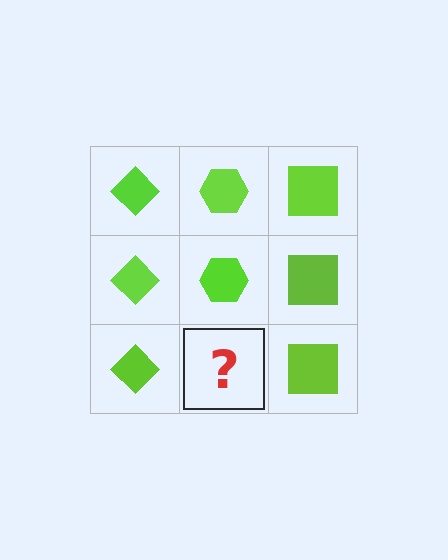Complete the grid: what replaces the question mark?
The question mark should be replaced with a lime hexagon.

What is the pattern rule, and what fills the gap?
The rule is that each column has a consistent shape. The gap should be filled with a lime hexagon.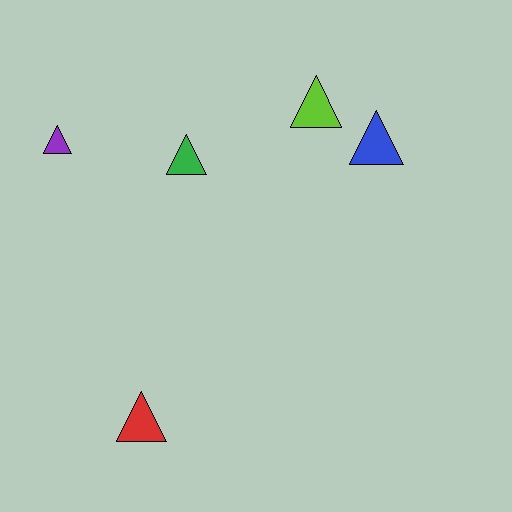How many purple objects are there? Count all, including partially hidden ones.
There is 1 purple object.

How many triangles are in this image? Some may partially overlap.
There are 5 triangles.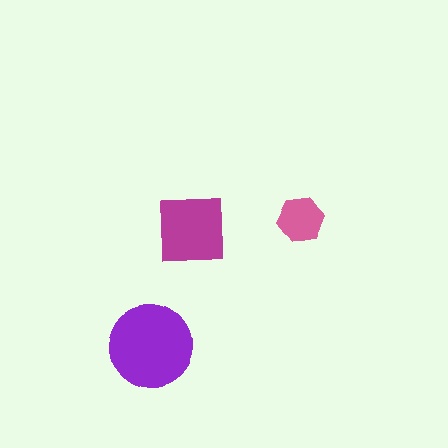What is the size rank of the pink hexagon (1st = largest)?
3rd.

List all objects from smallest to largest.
The pink hexagon, the magenta square, the purple circle.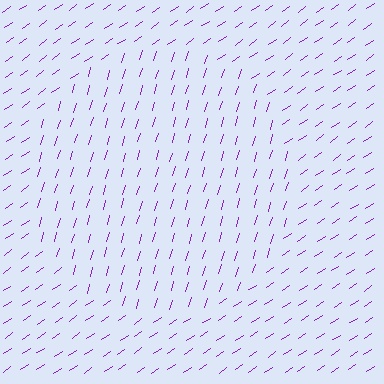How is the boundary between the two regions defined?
The boundary is defined purely by a change in line orientation (approximately 39 degrees difference). All lines are the same color and thickness.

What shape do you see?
I see a circle.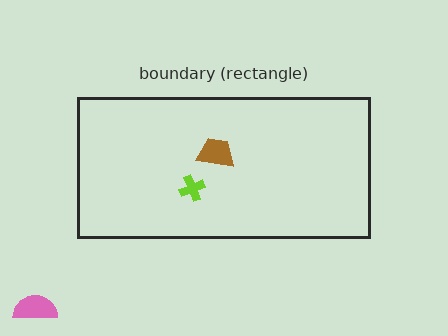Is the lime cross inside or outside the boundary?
Inside.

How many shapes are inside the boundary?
2 inside, 1 outside.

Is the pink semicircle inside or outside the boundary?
Outside.